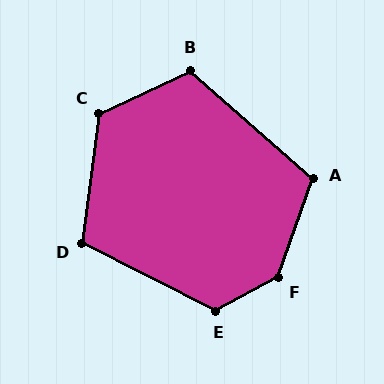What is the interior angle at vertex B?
Approximately 113 degrees (obtuse).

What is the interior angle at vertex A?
Approximately 112 degrees (obtuse).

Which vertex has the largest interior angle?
F, at approximately 137 degrees.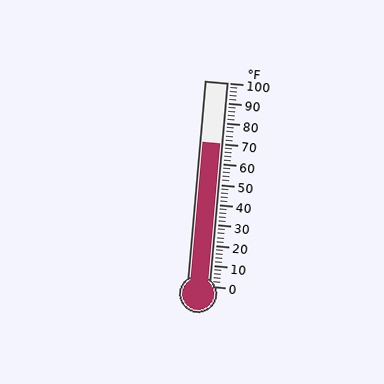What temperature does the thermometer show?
The thermometer shows approximately 70°F.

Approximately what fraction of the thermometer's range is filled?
The thermometer is filled to approximately 70% of its range.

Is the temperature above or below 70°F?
The temperature is at 70°F.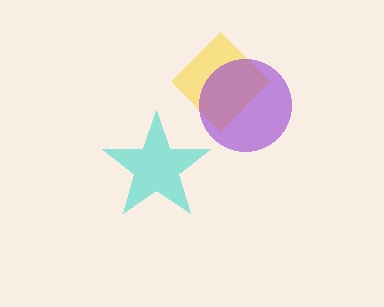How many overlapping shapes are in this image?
There are 3 overlapping shapes in the image.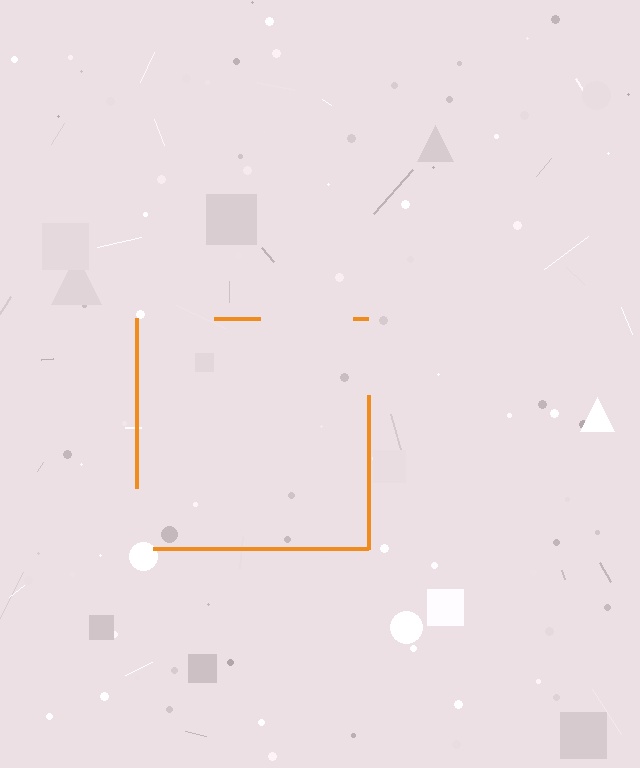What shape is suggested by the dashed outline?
The dashed outline suggests a square.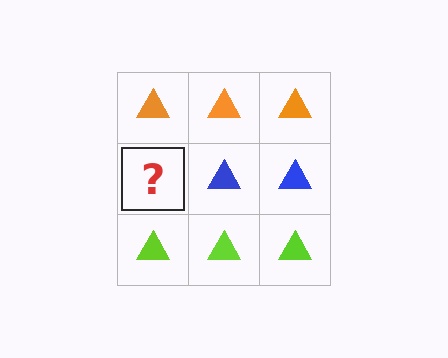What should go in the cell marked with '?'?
The missing cell should contain a blue triangle.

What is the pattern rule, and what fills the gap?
The rule is that each row has a consistent color. The gap should be filled with a blue triangle.